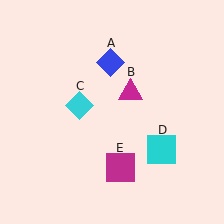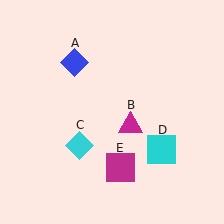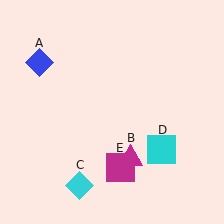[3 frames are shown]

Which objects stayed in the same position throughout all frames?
Cyan square (object D) and magenta square (object E) remained stationary.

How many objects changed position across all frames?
3 objects changed position: blue diamond (object A), magenta triangle (object B), cyan diamond (object C).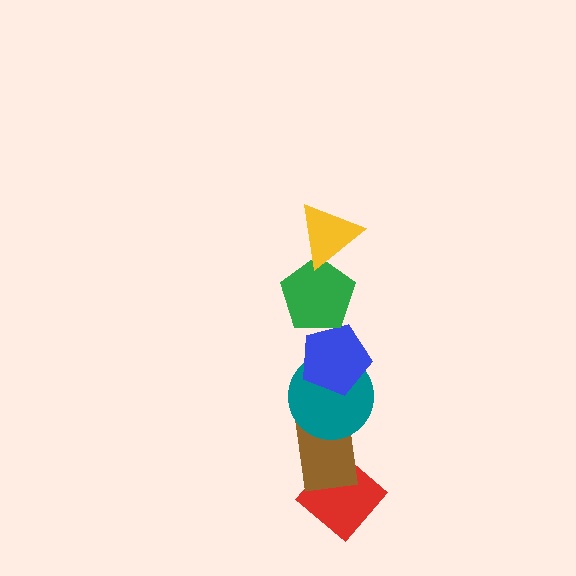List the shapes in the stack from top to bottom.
From top to bottom: the yellow triangle, the green pentagon, the blue pentagon, the teal circle, the brown rectangle, the red diamond.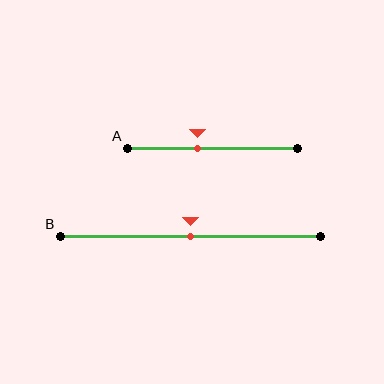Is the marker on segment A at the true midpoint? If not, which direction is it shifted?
No, the marker on segment A is shifted to the left by about 8% of the segment length.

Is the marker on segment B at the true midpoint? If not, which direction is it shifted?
Yes, the marker on segment B is at the true midpoint.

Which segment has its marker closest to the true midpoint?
Segment B has its marker closest to the true midpoint.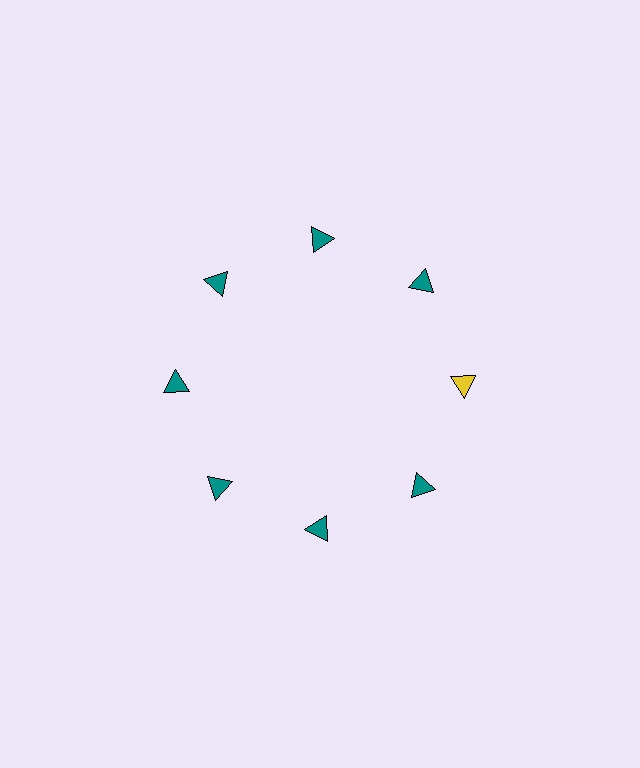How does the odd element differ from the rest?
It has a different color: yellow instead of teal.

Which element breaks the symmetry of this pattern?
The yellow triangle at roughly the 3 o'clock position breaks the symmetry. All other shapes are teal triangles.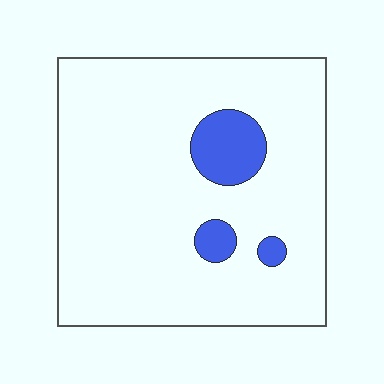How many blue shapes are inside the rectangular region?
3.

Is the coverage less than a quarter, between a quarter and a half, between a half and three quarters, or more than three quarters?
Less than a quarter.